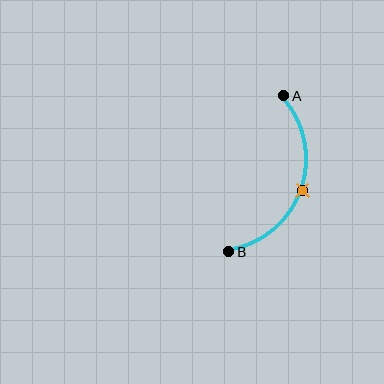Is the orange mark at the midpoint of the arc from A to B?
Yes. The orange mark lies on the arc at equal arc-length from both A and B — it is the arc midpoint.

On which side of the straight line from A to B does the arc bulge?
The arc bulges to the right of the straight line connecting A and B.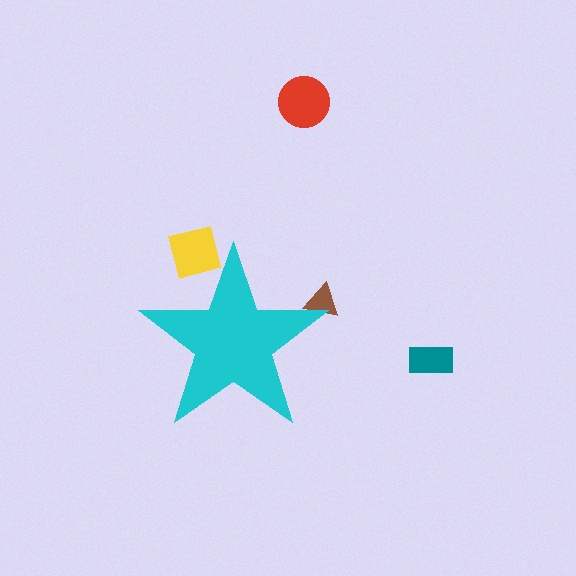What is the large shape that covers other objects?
A cyan star.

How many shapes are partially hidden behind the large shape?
2 shapes are partially hidden.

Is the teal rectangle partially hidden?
No, the teal rectangle is fully visible.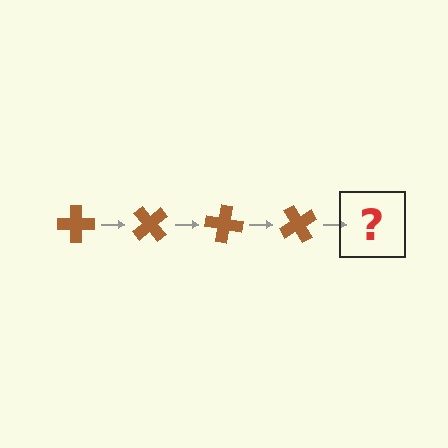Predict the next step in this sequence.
The next step is a brown cross rotated 200 degrees.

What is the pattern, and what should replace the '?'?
The pattern is that the cross rotates 50 degrees each step. The '?' should be a brown cross rotated 200 degrees.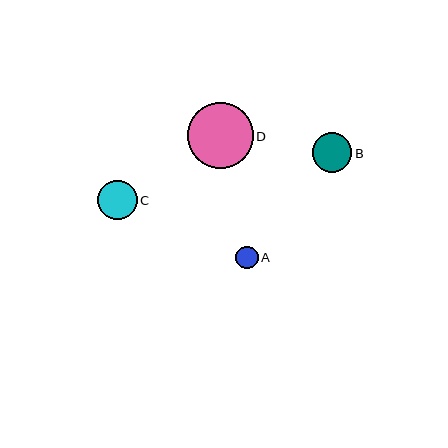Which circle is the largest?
Circle D is the largest with a size of approximately 66 pixels.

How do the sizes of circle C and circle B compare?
Circle C and circle B are approximately the same size.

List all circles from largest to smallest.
From largest to smallest: D, C, B, A.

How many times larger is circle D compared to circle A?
Circle D is approximately 2.9 times the size of circle A.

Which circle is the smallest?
Circle A is the smallest with a size of approximately 22 pixels.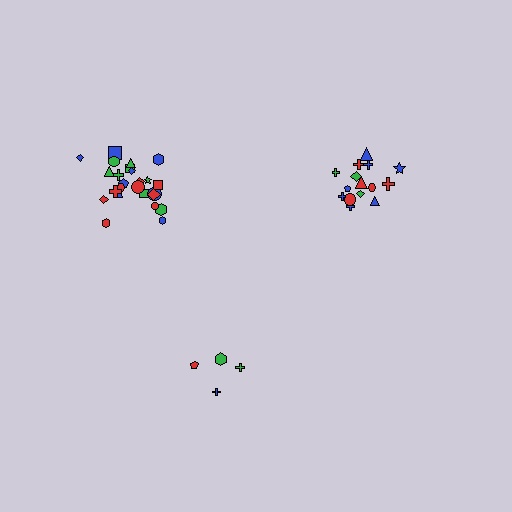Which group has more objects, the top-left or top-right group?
The top-left group.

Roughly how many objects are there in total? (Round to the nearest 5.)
Roughly 45 objects in total.